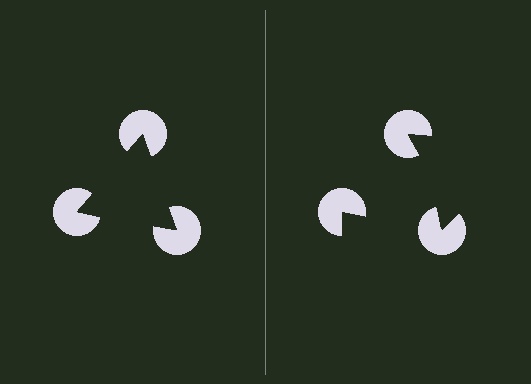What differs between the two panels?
The pac-man discs are positioned identically on both sides; only the wedge orientations differ. On the left they align to a triangle; on the right they are misaligned.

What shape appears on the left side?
An illusory triangle.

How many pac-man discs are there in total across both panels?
6 — 3 on each side.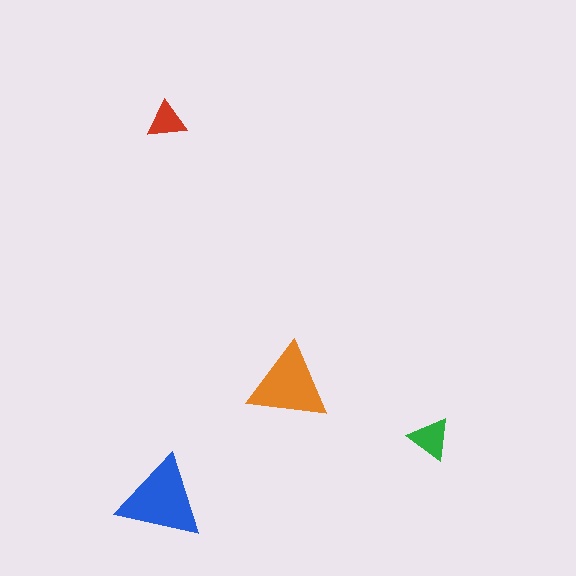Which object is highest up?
The red triangle is topmost.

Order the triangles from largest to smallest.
the blue one, the orange one, the green one, the red one.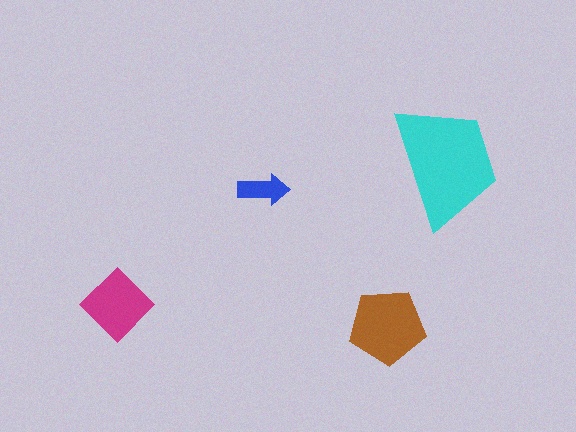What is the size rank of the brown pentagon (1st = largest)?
2nd.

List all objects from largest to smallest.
The cyan trapezoid, the brown pentagon, the magenta diamond, the blue arrow.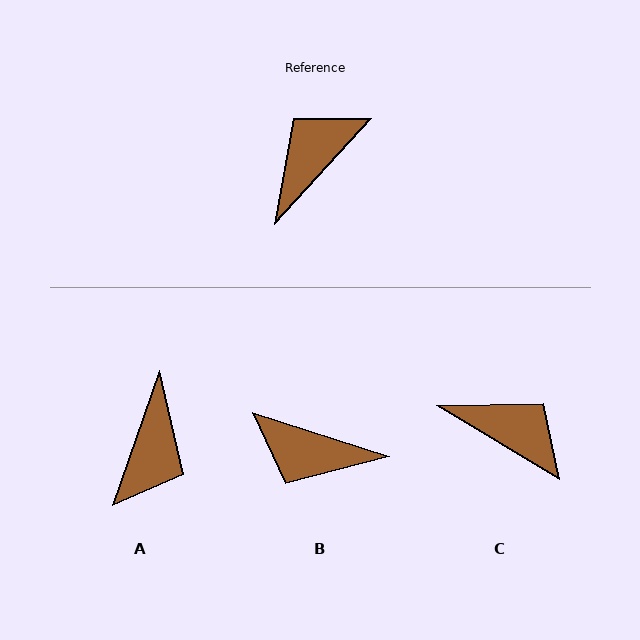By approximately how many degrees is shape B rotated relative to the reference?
Approximately 115 degrees counter-clockwise.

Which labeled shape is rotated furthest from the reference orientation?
A, about 157 degrees away.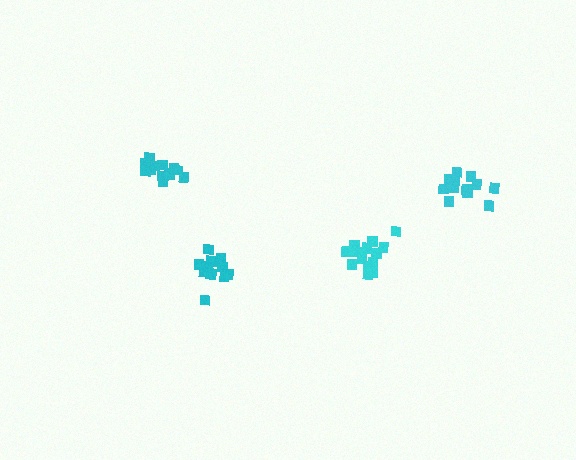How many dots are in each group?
Group 1: 14 dots, Group 2: 14 dots, Group 3: 13 dots, Group 4: 13 dots (54 total).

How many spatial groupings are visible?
There are 4 spatial groupings.